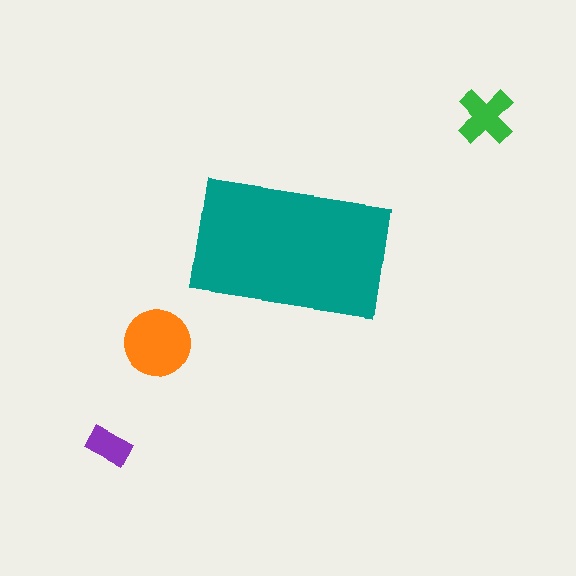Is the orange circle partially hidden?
No, the orange circle is fully visible.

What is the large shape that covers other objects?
A teal rectangle.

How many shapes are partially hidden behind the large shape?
0 shapes are partially hidden.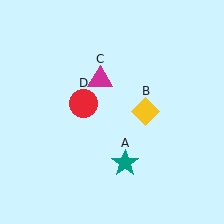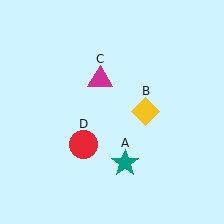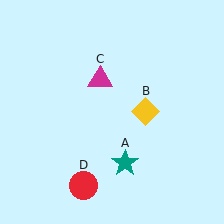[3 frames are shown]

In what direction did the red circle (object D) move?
The red circle (object D) moved down.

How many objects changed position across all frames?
1 object changed position: red circle (object D).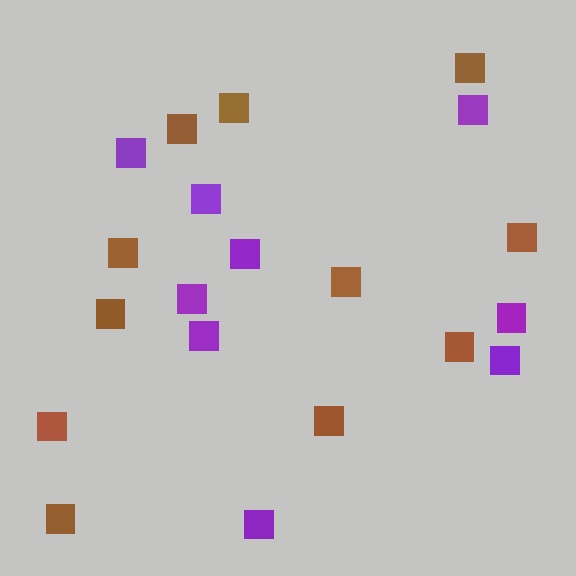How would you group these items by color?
There are 2 groups: one group of brown squares (11) and one group of purple squares (9).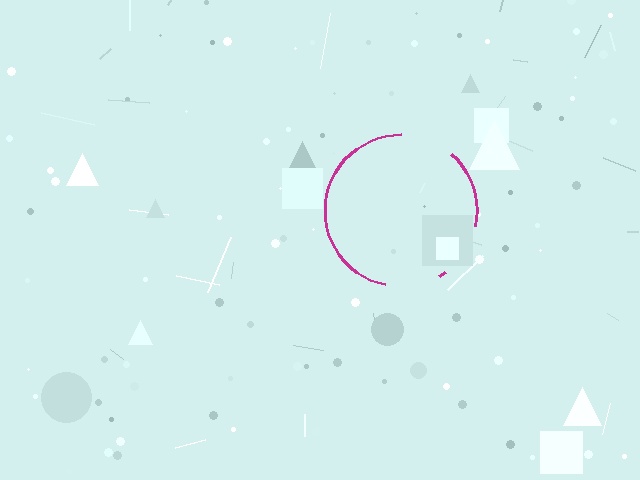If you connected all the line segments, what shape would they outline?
They would outline a circle.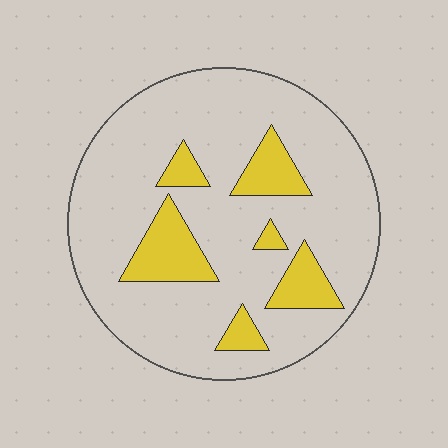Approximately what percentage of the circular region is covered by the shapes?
Approximately 20%.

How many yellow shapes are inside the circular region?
6.